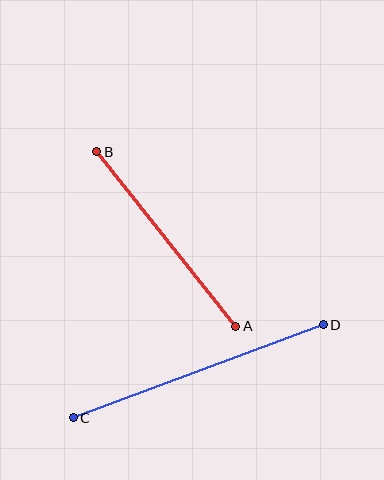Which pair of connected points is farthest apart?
Points C and D are farthest apart.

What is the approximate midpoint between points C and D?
The midpoint is at approximately (198, 371) pixels.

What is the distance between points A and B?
The distance is approximately 223 pixels.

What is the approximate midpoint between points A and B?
The midpoint is at approximately (166, 239) pixels.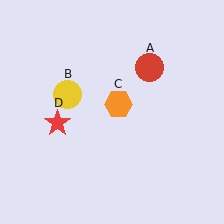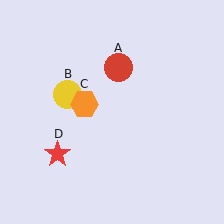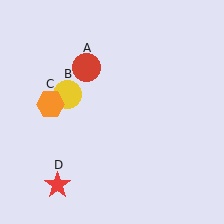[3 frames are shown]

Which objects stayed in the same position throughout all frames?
Yellow circle (object B) remained stationary.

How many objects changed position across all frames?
3 objects changed position: red circle (object A), orange hexagon (object C), red star (object D).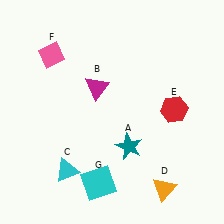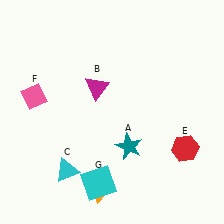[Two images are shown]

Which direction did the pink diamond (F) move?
The pink diamond (F) moved down.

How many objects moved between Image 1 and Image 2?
3 objects moved between the two images.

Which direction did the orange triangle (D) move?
The orange triangle (D) moved left.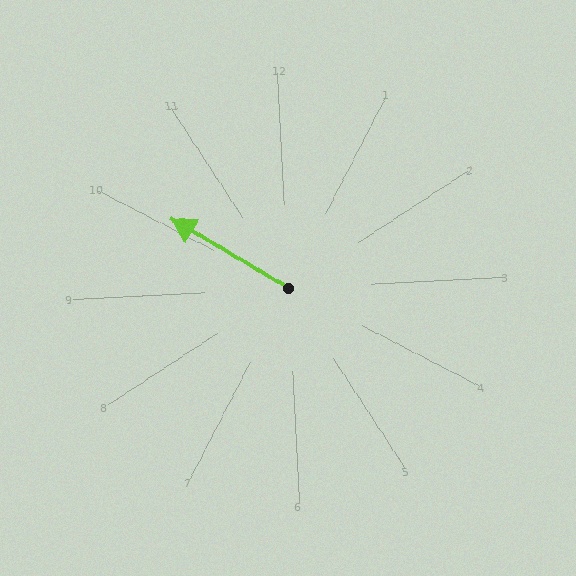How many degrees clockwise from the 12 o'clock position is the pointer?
Approximately 304 degrees.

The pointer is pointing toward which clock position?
Roughly 10 o'clock.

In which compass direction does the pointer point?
Northwest.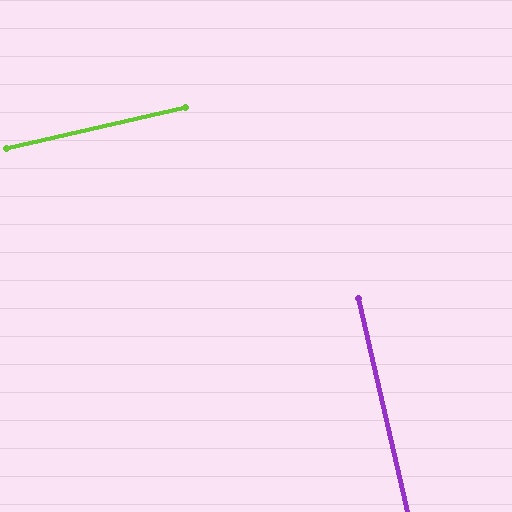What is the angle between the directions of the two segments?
Approximately 90 degrees.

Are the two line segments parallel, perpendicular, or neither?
Perpendicular — they meet at approximately 90°.